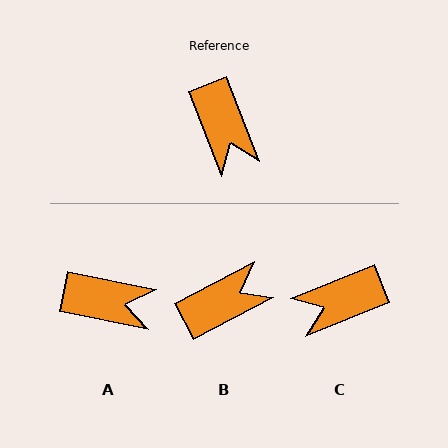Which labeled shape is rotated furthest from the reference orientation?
B, about 96 degrees away.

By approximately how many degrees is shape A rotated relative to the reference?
Approximately 58 degrees counter-clockwise.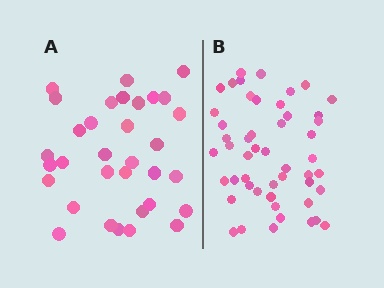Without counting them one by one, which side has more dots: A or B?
Region B (the right region) has more dots.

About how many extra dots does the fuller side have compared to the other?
Region B has approximately 15 more dots than region A.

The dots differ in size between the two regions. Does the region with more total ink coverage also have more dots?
No. Region A has more total ink coverage because its dots are larger, but region B actually contains more individual dots. Total area can be misleading — the number of items is what matters here.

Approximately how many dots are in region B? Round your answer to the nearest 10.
About 50 dots.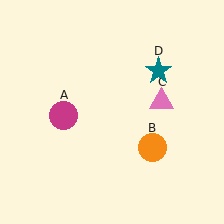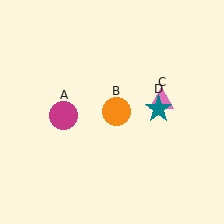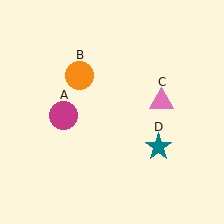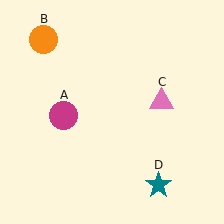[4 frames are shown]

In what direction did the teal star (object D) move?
The teal star (object D) moved down.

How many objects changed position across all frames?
2 objects changed position: orange circle (object B), teal star (object D).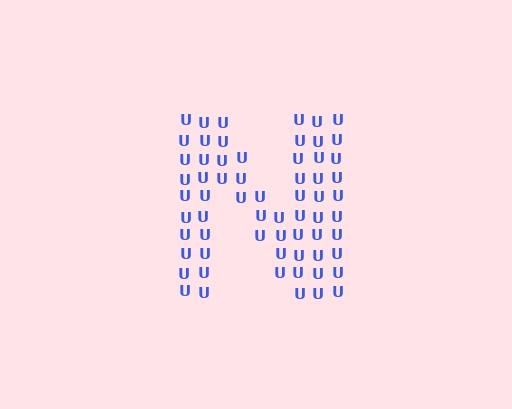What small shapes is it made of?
It is made of small letter U's.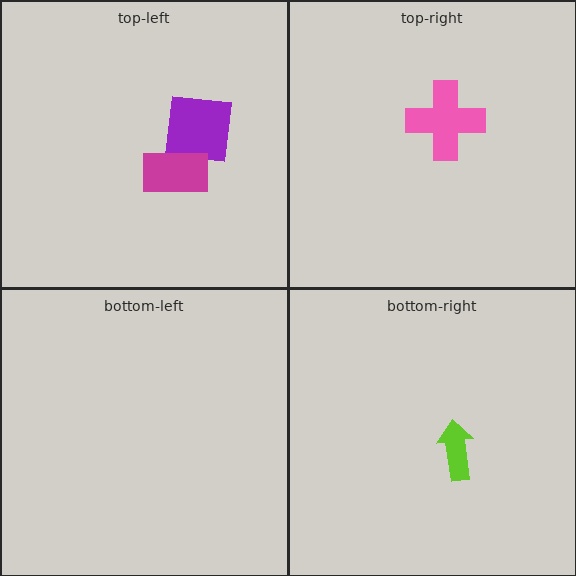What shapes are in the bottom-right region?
The lime arrow.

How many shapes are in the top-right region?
1.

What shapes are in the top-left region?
The purple square, the magenta rectangle.